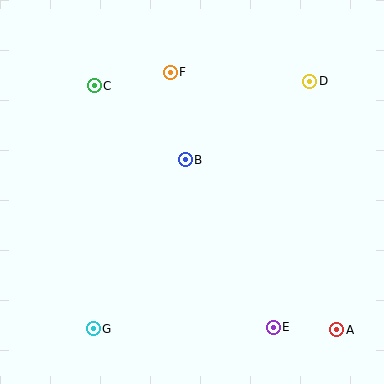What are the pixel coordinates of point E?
Point E is at (273, 327).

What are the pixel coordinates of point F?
Point F is at (170, 72).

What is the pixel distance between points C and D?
The distance between C and D is 216 pixels.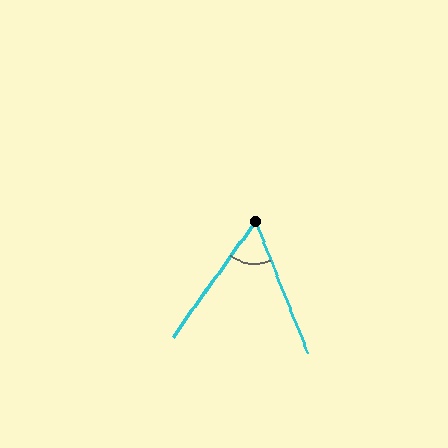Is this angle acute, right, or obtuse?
It is acute.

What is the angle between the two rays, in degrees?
Approximately 57 degrees.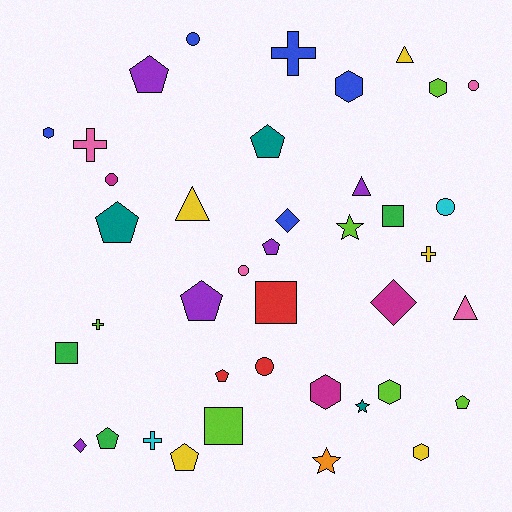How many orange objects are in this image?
There is 1 orange object.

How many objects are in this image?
There are 40 objects.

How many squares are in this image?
There are 4 squares.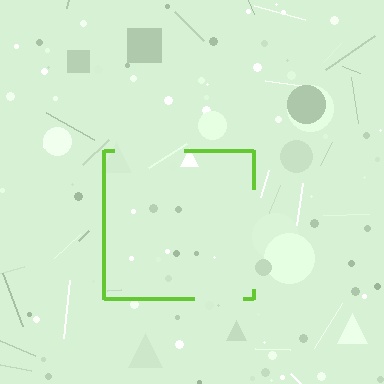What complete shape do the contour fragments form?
The contour fragments form a square.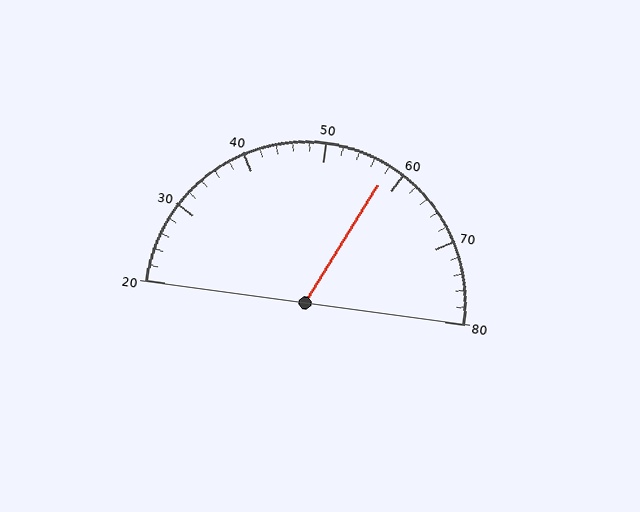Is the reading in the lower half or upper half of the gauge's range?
The reading is in the upper half of the range (20 to 80).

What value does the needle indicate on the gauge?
The needle indicates approximately 58.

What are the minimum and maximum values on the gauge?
The gauge ranges from 20 to 80.